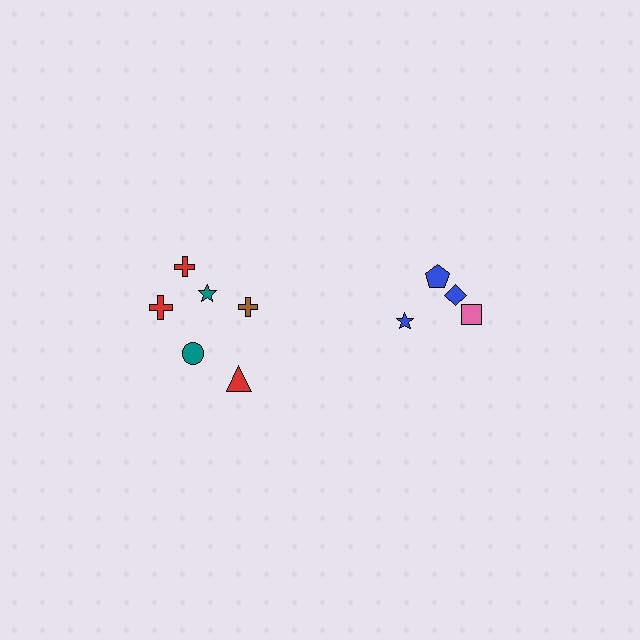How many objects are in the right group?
There are 4 objects.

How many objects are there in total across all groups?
There are 10 objects.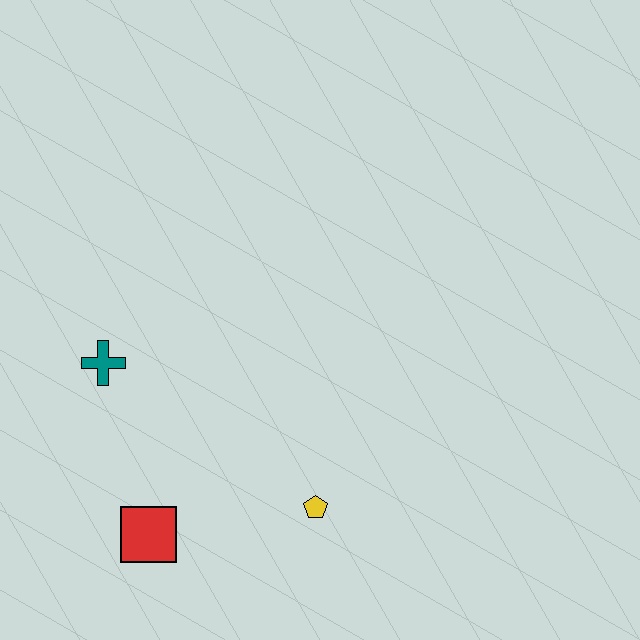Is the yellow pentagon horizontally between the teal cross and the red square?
No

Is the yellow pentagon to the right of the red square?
Yes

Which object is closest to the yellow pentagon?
The red square is closest to the yellow pentagon.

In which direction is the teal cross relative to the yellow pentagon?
The teal cross is to the left of the yellow pentagon.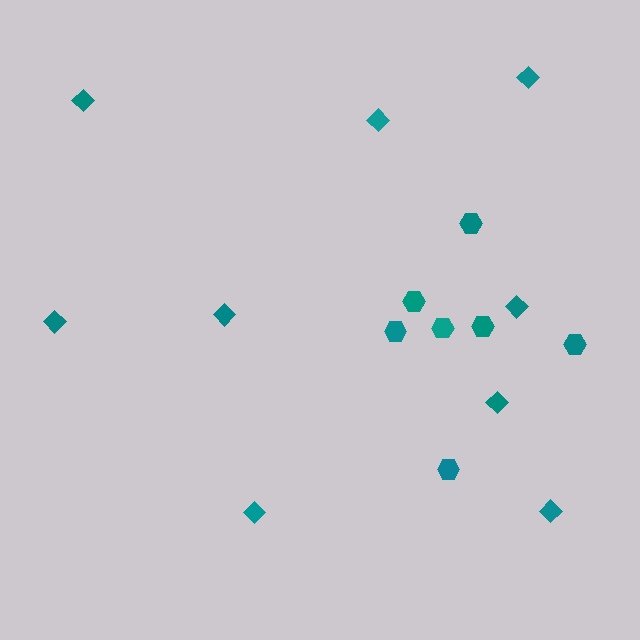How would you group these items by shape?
There are 2 groups: one group of diamonds (9) and one group of hexagons (7).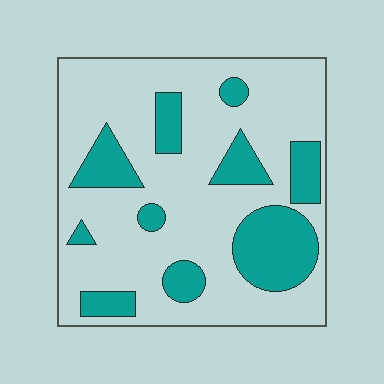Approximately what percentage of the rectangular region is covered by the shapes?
Approximately 25%.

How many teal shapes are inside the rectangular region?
10.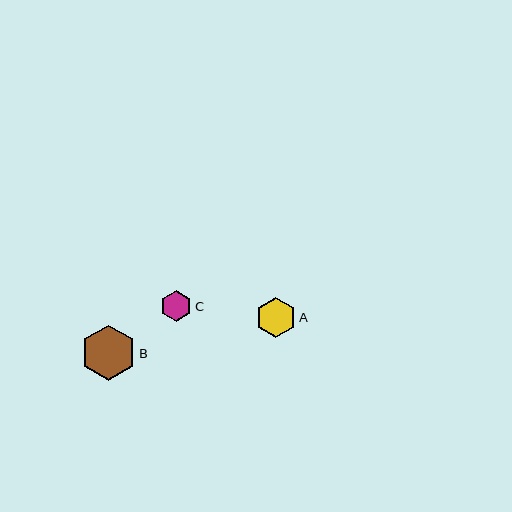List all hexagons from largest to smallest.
From largest to smallest: B, A, C.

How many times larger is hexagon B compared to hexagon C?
Hexagon B is approximately 1.8 times the size of hexagon C.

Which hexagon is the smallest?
Hexagon C is the smallest with a size of approximately 31 pixels.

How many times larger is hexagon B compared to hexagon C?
Hexagon B is approximately 1.8 times the size of hexagon C.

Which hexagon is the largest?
Hexagon B is the largest with a size of approximately 55 pixels.